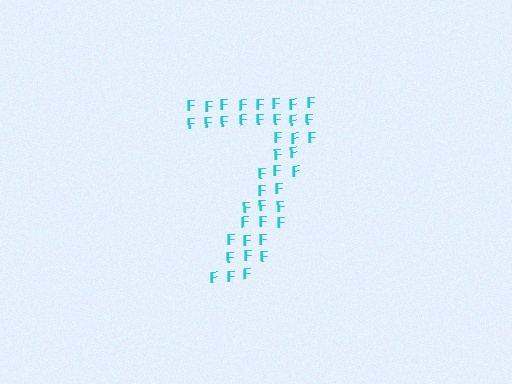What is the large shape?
The large shape is the digit 7.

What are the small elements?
The small elements are letter F's.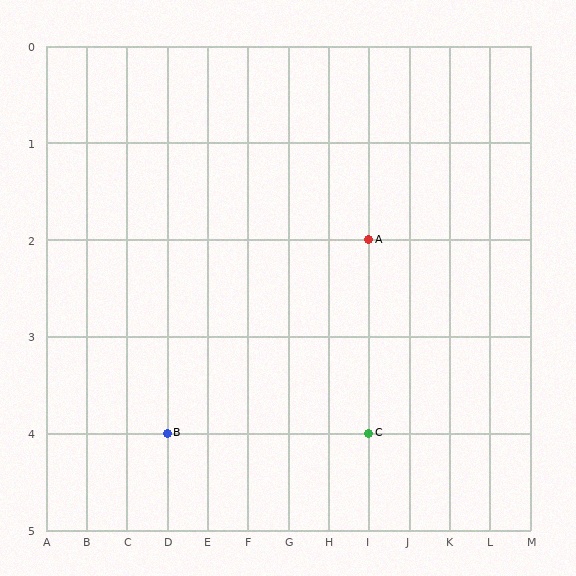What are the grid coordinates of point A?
Point A is at grid coordinates (I, 2).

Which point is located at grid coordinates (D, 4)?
Point B is at (D, 4).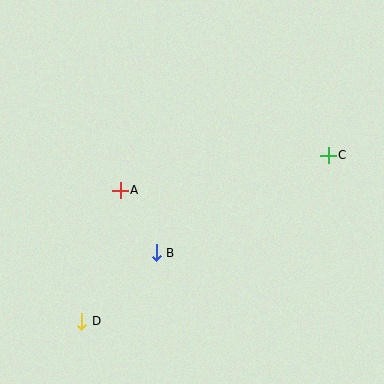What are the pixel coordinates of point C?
Point C is at (328, 155).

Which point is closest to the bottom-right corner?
Point C is closest to the bottom-right corner.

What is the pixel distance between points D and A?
The distance between D and A is 137 pixels.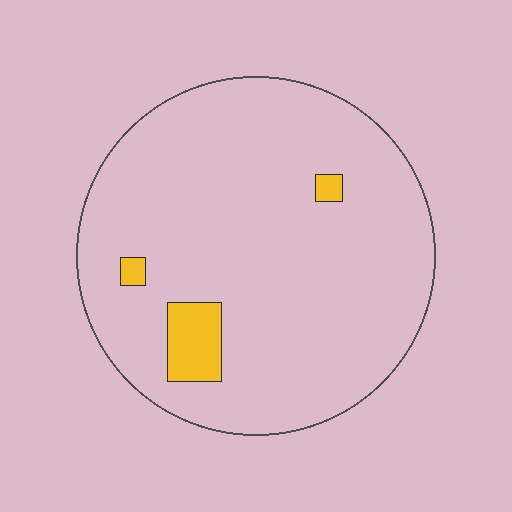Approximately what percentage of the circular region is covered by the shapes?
Approximately 5%.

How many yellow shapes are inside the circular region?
3.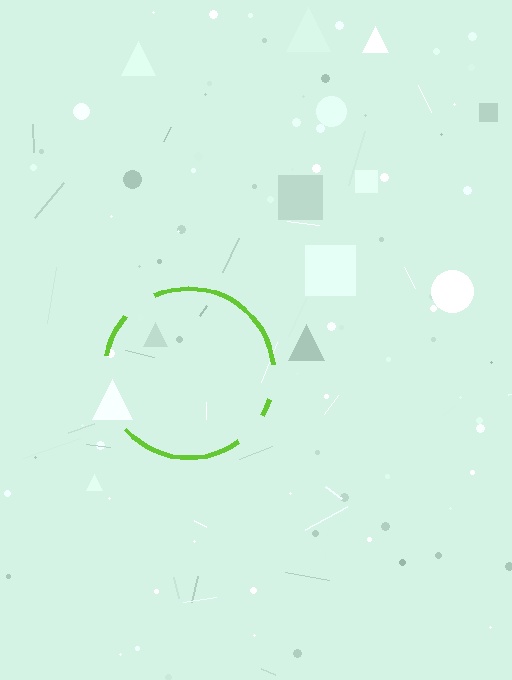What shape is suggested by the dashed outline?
The dashed outline suggests a circle.